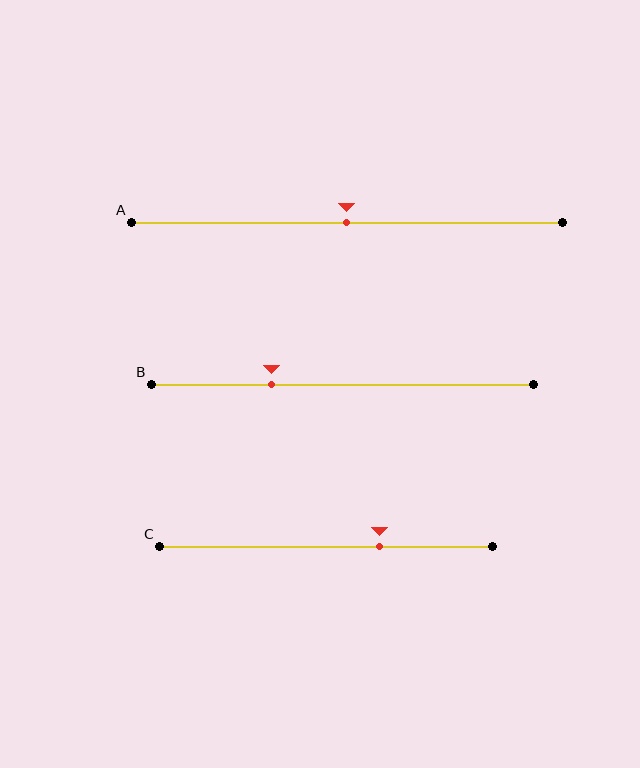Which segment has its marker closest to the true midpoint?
Segment A has its marker closest to the true midpoint.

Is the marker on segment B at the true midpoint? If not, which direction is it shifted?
No, the marker on segment B is shifted to the left by about 19% of the segment length.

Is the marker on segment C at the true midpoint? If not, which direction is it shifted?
No, the marker on segment C is shifted to the right by about 16% of the segment length.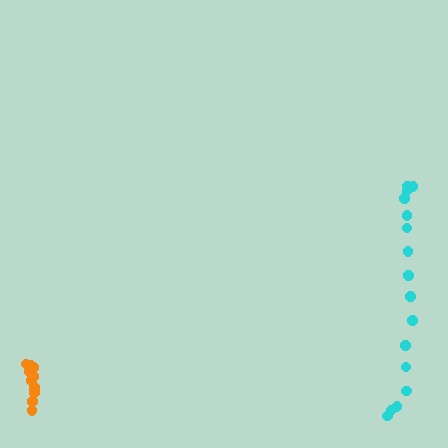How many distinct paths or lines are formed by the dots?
There are 2 distinct paths.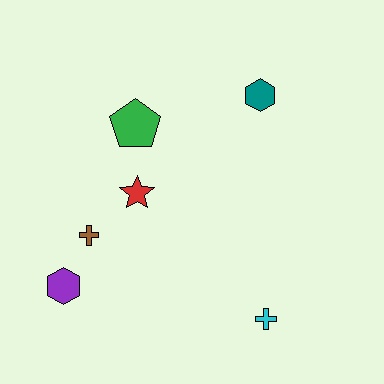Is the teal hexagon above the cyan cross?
Yes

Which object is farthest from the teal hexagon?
The purple hexagon is farthest from the teal hexagon.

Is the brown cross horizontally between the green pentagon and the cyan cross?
No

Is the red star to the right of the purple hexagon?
Yes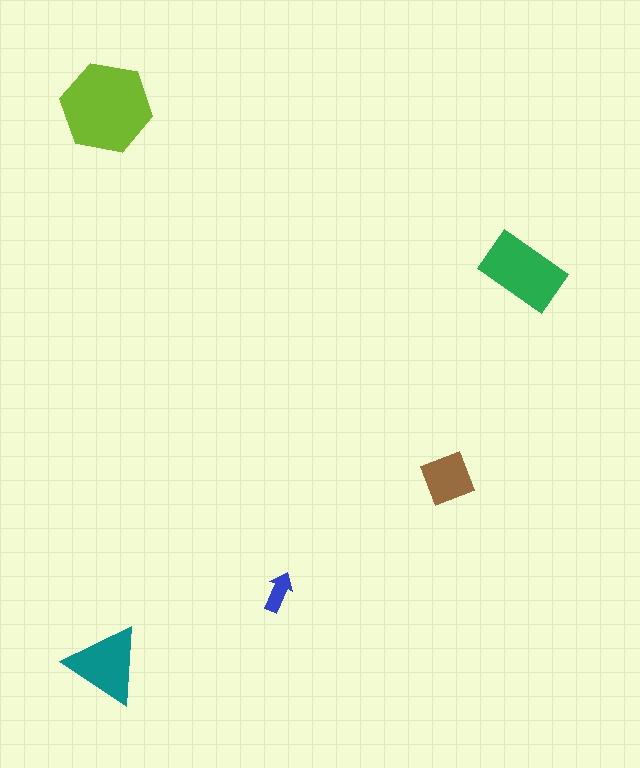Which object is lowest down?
The teal triangle is bottommost.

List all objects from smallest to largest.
The blue arrow, the brown diamond, the teal triangle, the green rectangle, the lime hexagon.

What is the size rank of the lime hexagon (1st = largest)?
1st.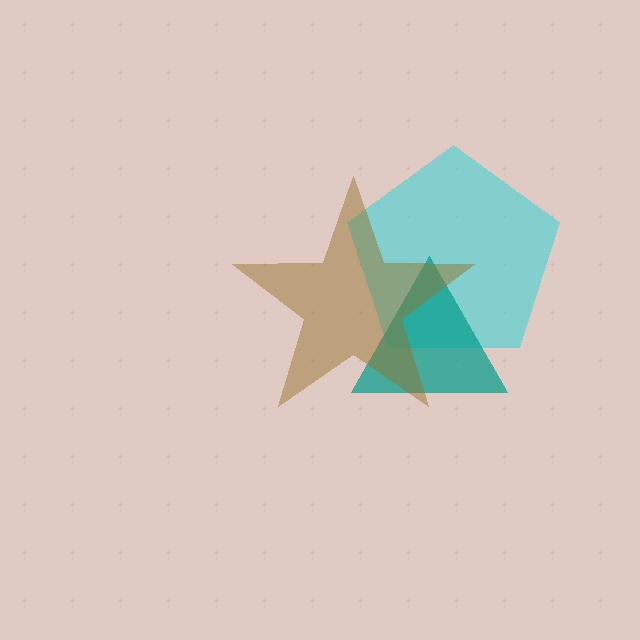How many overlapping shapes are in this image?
There are 3 overlapping shapes in the image.